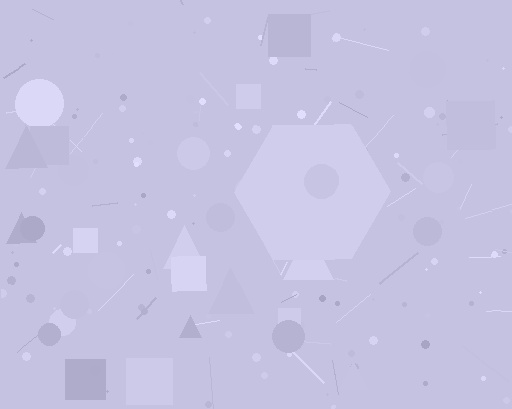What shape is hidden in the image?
A hexagon is hidden in the image.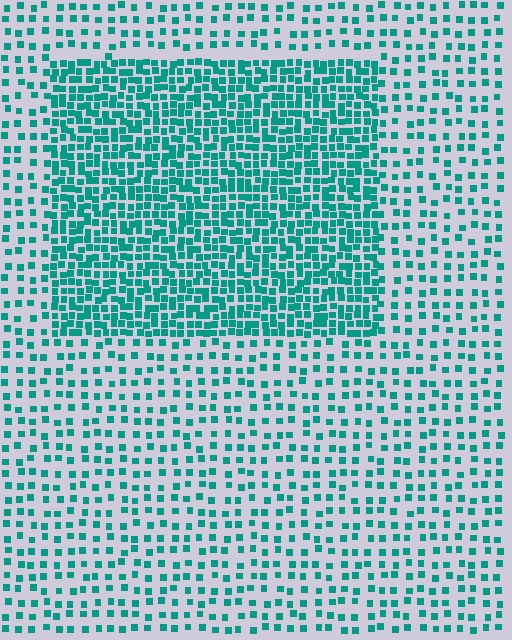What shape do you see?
I see a rectangle.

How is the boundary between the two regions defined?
The boundary is defined by a change in element density (approximately 2.4x ratio). All elements are the same color, size, and shape.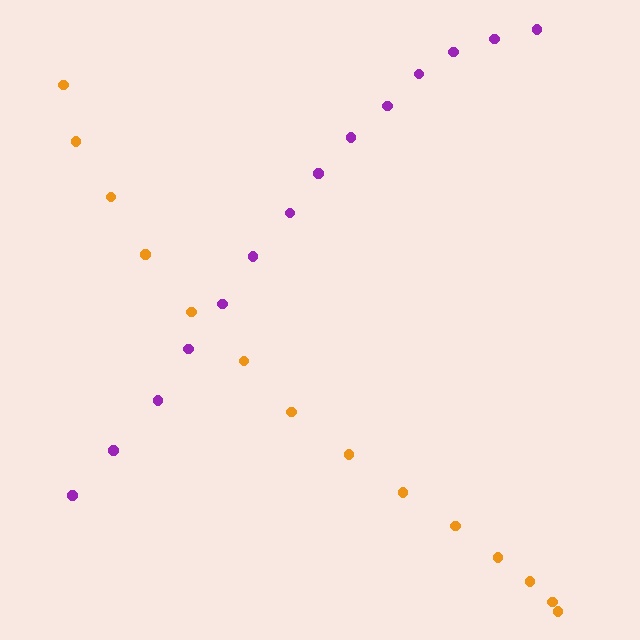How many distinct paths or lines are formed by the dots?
There are 2 distinct paths.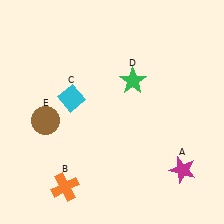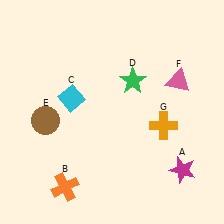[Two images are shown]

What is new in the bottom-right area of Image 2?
An orange cross (G) was added in the bottom-right area of Image 2.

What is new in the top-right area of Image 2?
A pink triangle (F) was added in the top-right area of Image 2.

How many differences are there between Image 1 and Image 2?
There are 2 differences between the two images.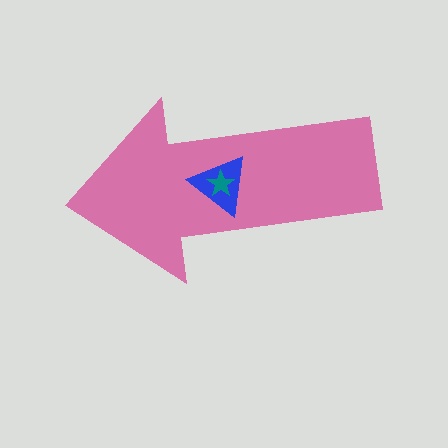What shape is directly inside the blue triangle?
The teal star.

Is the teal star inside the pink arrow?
Yes.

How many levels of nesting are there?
3.